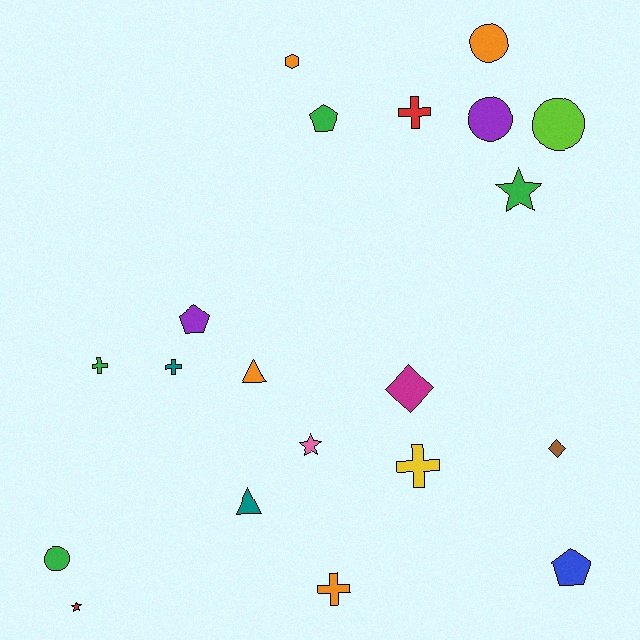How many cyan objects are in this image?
There are no cyan objects.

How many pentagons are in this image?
There are 3 pentagons.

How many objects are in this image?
There are 20 objects.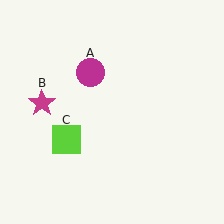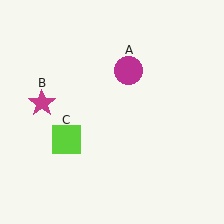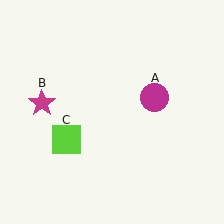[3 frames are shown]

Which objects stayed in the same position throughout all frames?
Magenta star (object B) and lime square (object C) remained stationary.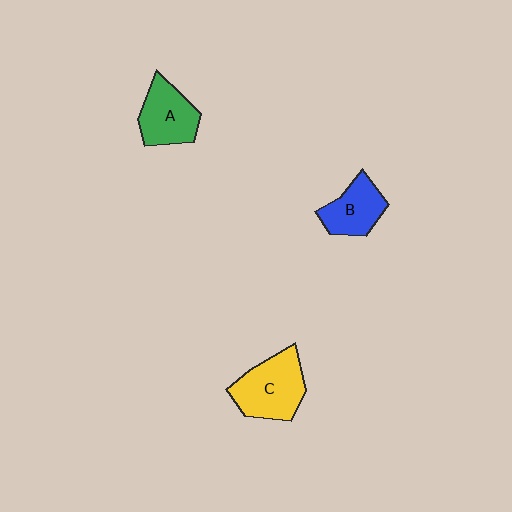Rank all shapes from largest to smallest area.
From largest to smallest: C (yellow), A (green), B (blue).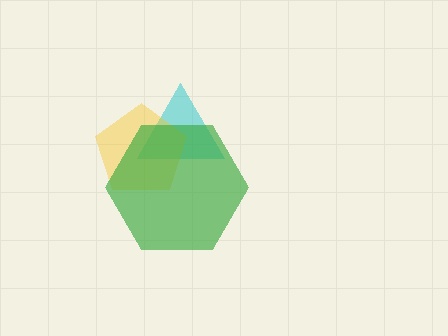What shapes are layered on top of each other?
The layered shapes are: a cyan triangle, a yellow pentagon, a green hexagon.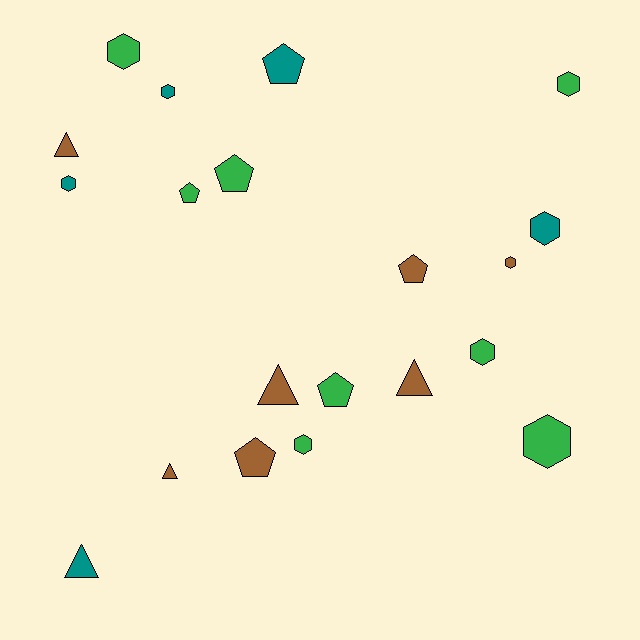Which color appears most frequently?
Green, with 8 objects.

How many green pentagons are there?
There are 3 green pentagons.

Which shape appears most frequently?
Hexagon, with 9 objects.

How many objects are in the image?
There are 20 objects.